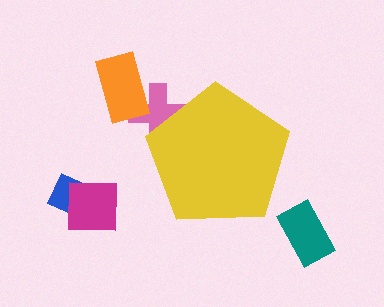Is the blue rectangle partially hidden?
No, the blue rectangle is fully visible.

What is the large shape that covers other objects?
A yellow pentagon.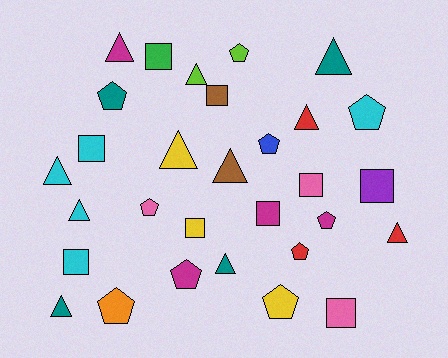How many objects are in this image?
There are 30 objects.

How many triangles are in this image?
There are 11 triangles.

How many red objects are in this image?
There are 3 red objects.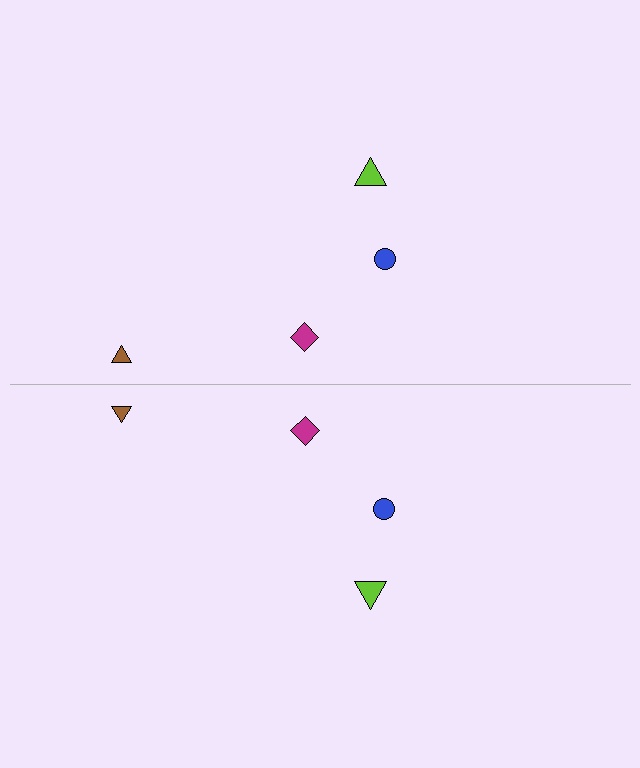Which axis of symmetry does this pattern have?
The pattern has a horizontal axis of symmetry running through the center of the image.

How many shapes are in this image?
There are 8 shapes in this image.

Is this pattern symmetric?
Yes, this pattern has bilateral (reflection) symmetry.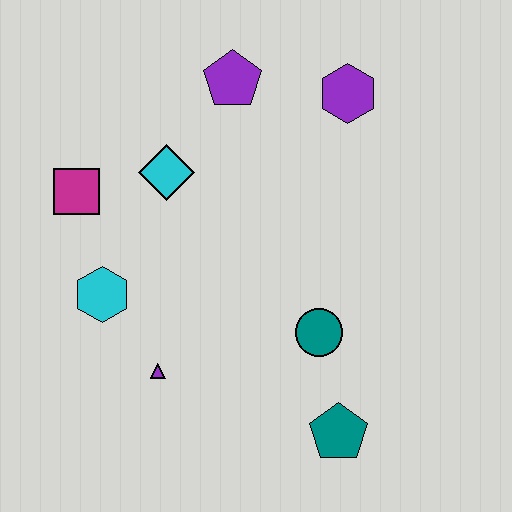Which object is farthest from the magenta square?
The teal pentagon is farthest from the magenta square.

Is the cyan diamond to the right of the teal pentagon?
No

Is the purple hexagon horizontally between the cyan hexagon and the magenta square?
No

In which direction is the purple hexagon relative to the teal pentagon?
The purple hexagon is above the teal pentagon.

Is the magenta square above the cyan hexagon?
Yes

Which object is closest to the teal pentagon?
The teal circle is closest to the teal pentagon.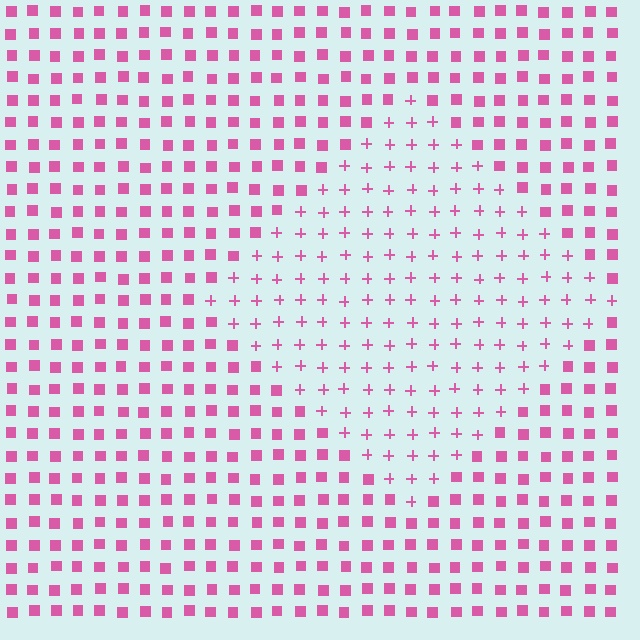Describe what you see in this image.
The image is filled with small pink elements arranged in a uniform grid. A diamond-shaped region contains plus signs, while the surrounding area contains squares. The boundary is defined purely by the change in element shape.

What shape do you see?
I see a diamond.